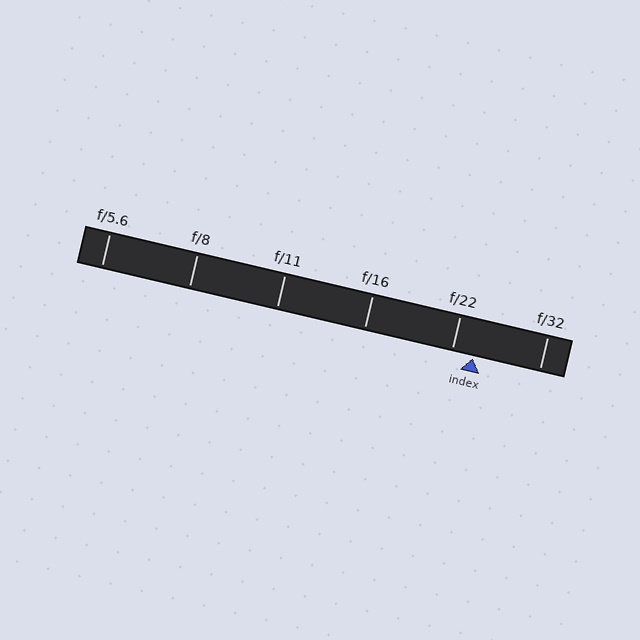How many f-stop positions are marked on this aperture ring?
There are 6 f-stop positions marked.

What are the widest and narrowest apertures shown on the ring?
The widest aperture shown is f/5.6 and the narrowest is f/32.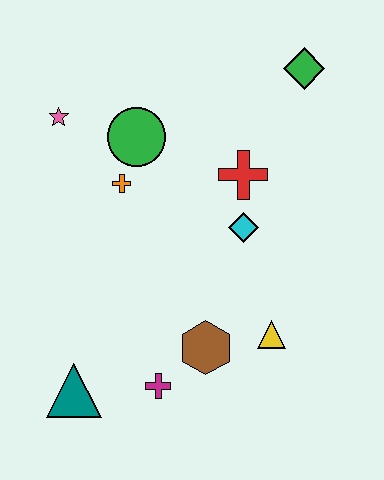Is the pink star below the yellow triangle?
No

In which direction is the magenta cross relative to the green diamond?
The magenta cross is below the green diamond.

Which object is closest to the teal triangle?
The magenta cross is closest to the teal triangle.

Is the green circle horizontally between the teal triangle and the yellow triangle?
Yes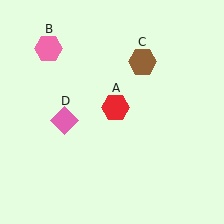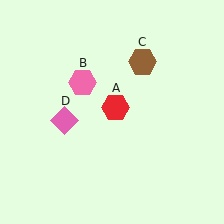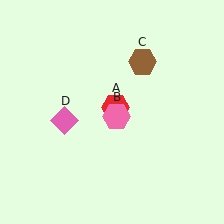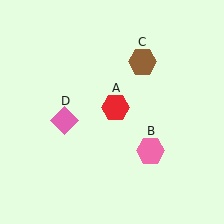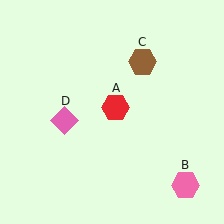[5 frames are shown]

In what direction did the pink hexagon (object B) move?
The pink hexagon (object B) moved down and to the right.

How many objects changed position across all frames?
1 object changed position: pink hexagon (object B).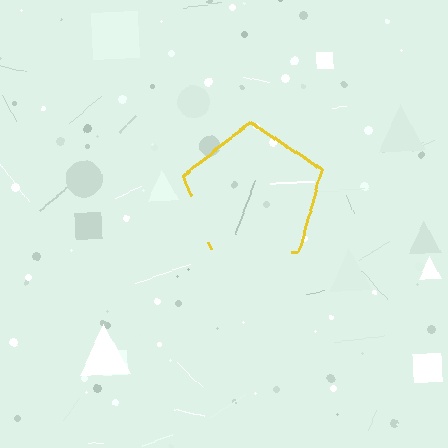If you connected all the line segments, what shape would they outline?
They would outline a pentagon.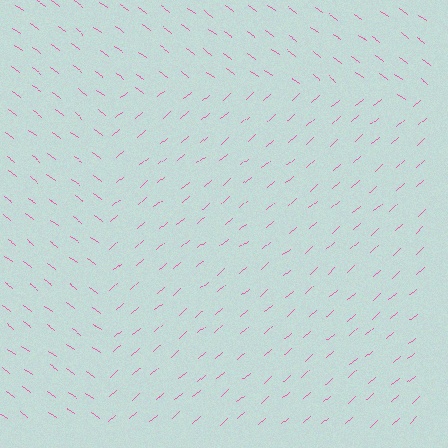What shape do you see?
I see a rectangle.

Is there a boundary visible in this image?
Yes, there is a texture boundary formed by a change in line orientation.